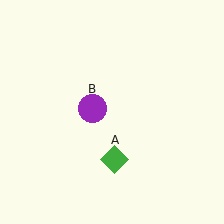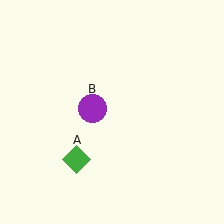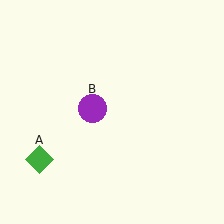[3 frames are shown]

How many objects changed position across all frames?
1 object changed position: green diamond (object A).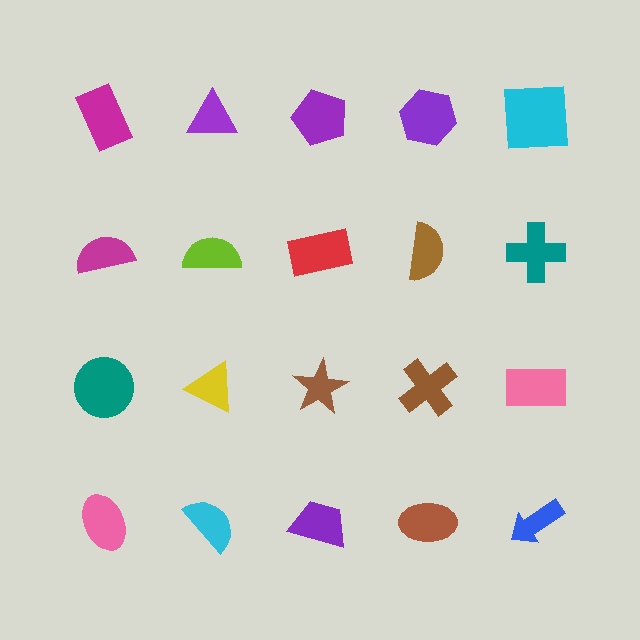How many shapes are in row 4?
5 shapes.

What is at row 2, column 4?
A brown semicircle.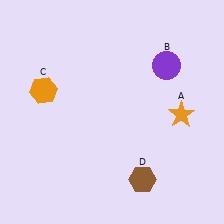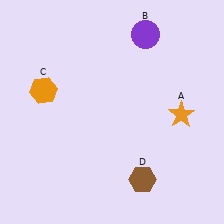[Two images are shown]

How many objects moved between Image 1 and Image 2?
1 object moved between the two images.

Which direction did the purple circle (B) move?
The purple circle (B) moved up.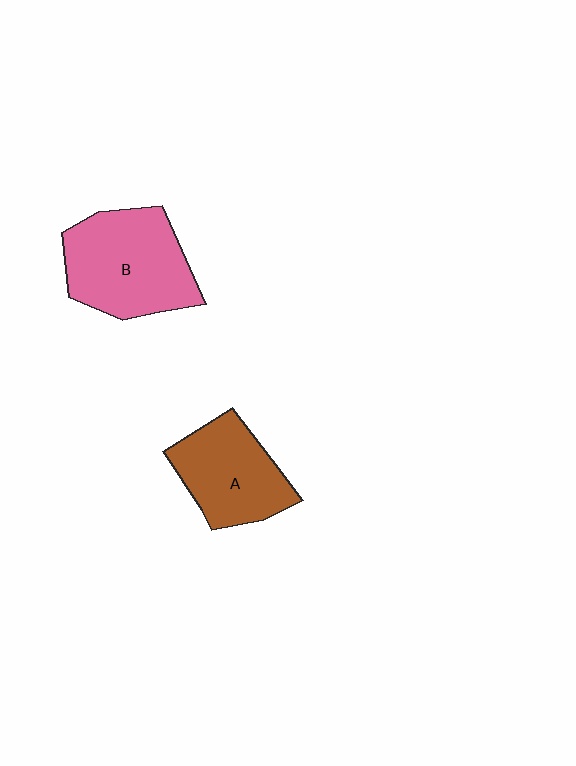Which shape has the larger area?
Shape B (pink).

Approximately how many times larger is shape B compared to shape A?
Approximately 1.3 times.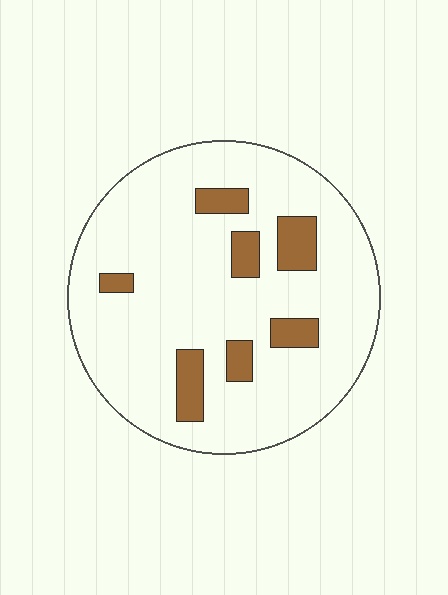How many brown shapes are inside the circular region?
7.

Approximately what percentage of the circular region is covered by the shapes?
Approximately 15%.